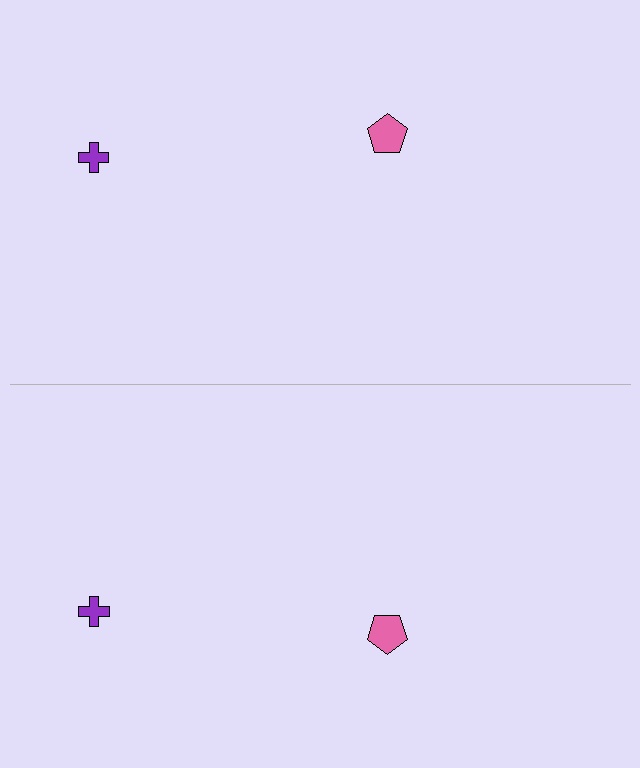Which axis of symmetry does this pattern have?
The pattern has a horizontal axis of symmetry running through the center of the image.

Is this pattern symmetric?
Yes, this pattern has bilateral (reflection) symmetry.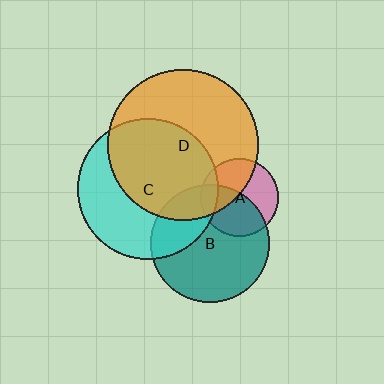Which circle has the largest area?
Circle D (orange).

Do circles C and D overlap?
Yes.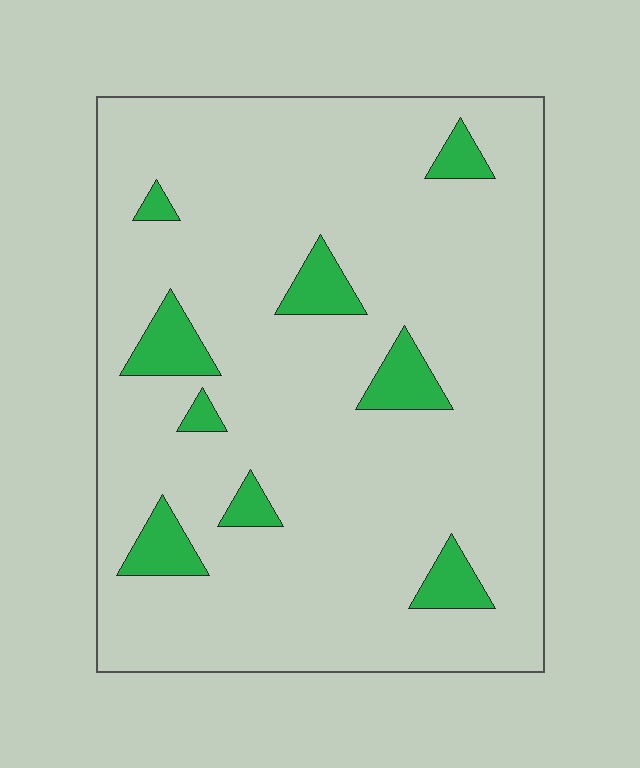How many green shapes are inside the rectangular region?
9.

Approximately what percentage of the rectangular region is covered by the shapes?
Approximately 10%.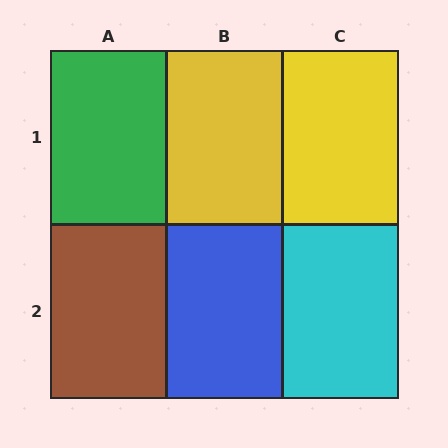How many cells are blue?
1 cell is blue.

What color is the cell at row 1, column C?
Yellow.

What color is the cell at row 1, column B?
Yellow.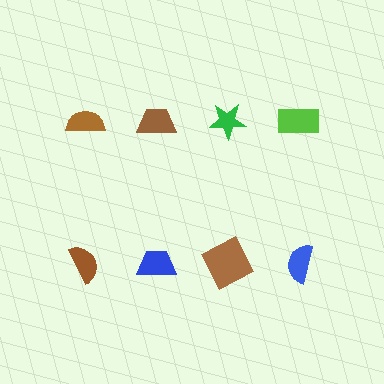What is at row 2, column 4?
A blue semicircle.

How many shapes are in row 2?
4 shapes.